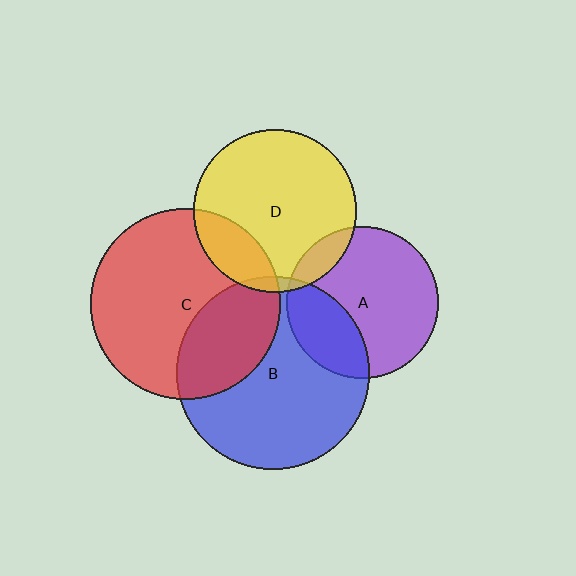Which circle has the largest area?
Circle B (blue).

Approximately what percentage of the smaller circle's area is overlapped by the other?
Approximately 5%.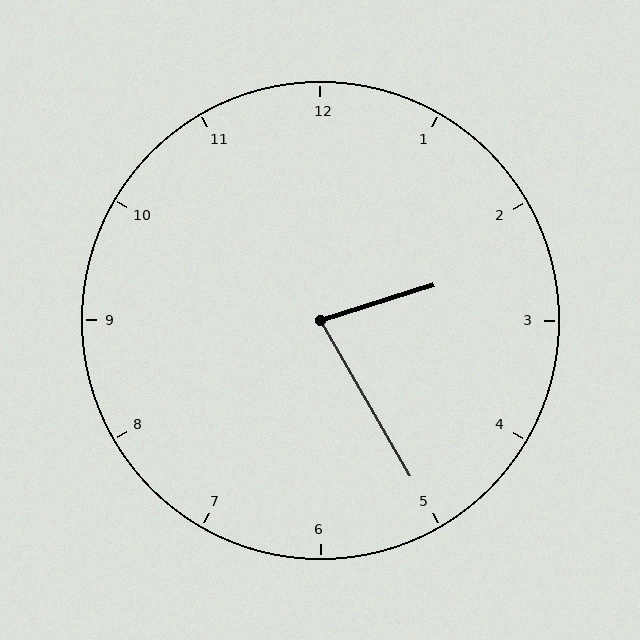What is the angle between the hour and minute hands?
Approximately 78 degrees.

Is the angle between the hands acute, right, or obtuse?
It is acute.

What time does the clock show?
2:25.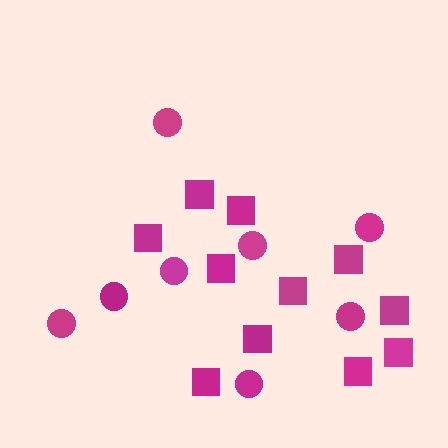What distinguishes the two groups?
There are 2 groups: one group of squares (11) and one group of circles (8).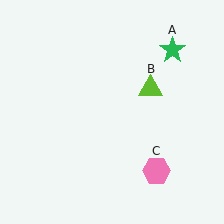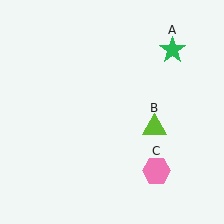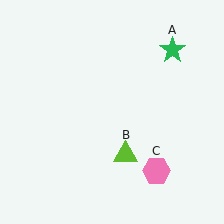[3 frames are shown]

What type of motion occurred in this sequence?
The lime triangle (object B) rotated clockwise around the center of the scene.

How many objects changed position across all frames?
1 object changed position: lime triangle (object B).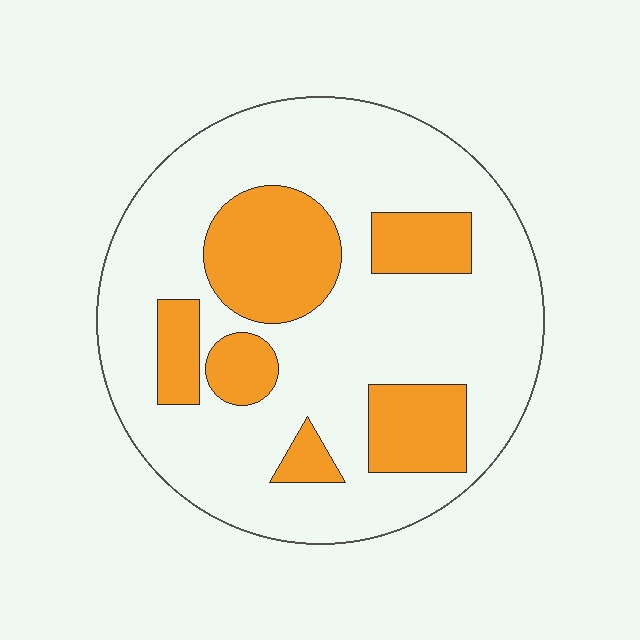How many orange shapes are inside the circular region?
6.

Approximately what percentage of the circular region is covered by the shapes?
Approximately 25%.